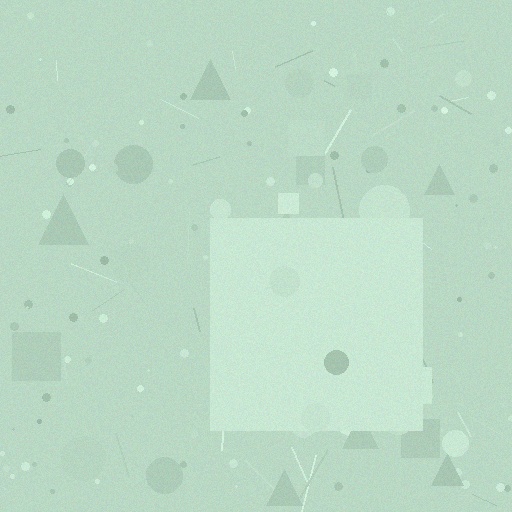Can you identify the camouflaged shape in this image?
The camouflaged shape is a square.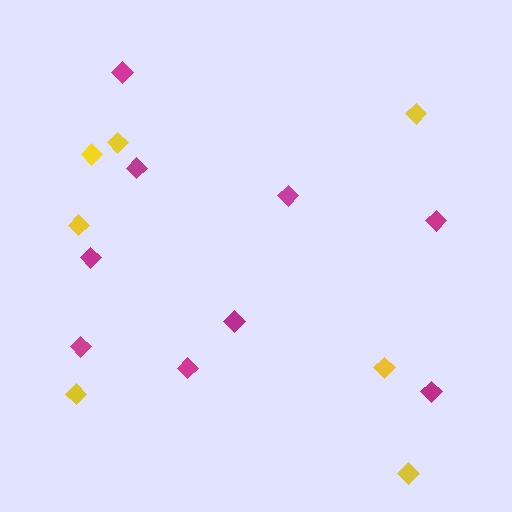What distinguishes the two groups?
There are 2 groups: one group of magenta diamonds (9) and one group of yellow diamonds (7).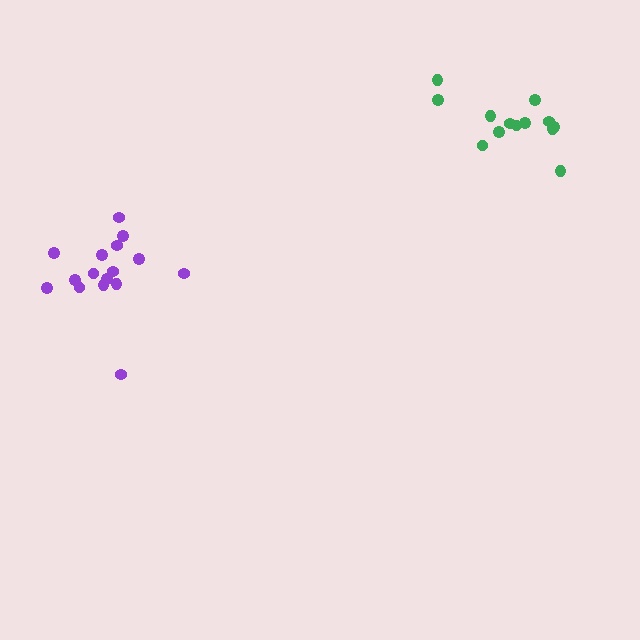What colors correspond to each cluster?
The clusters are colored: purple, green.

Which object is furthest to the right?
The green cluster is rightmost.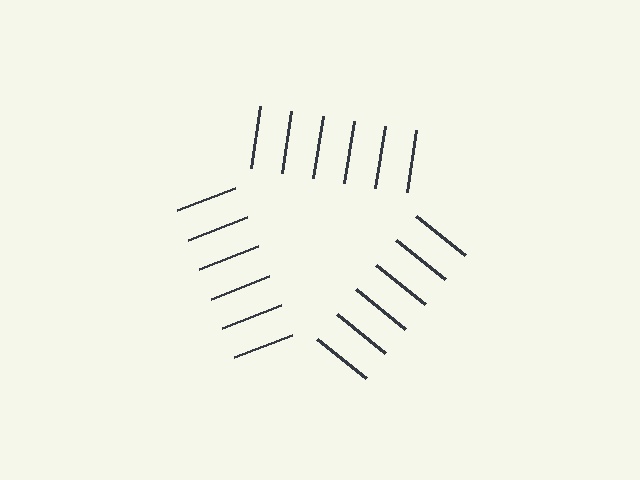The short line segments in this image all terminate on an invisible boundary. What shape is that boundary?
An illusory triangle — the line segments terminate on its edges but no continuous stroke is drawn.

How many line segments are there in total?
18 — 6 along each of the 3 edges.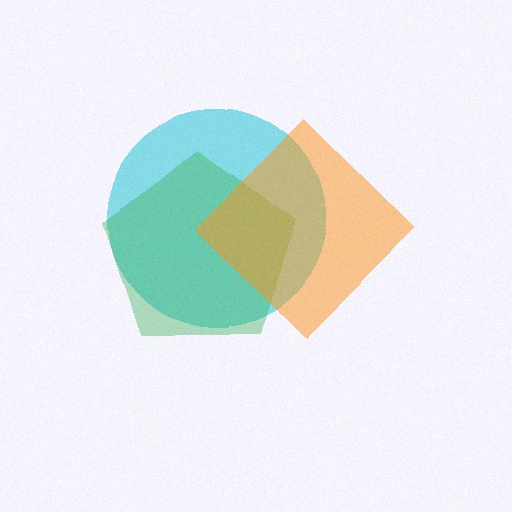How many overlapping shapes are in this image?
There are 3 overlapping shapes in the image.